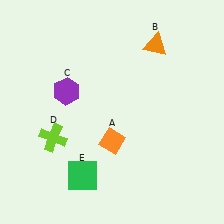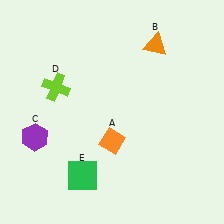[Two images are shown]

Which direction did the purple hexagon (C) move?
The purple hexagon (C) moved down.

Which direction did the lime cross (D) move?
The lime cross (D) moved up.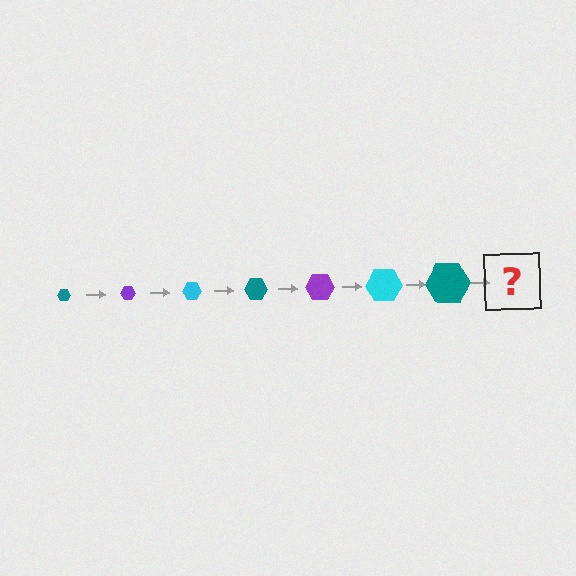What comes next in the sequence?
The next element should be a purple hexagon, larger than the previous one.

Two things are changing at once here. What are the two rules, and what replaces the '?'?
The two rules are that the hexagon grows larger each step and the color cycles through teal, purple, and cyan. The '?' should be a purple hexagon, larger than the previous one.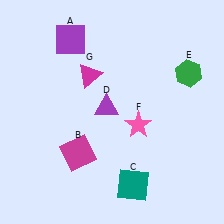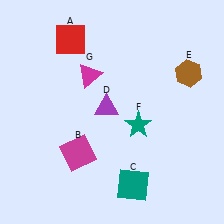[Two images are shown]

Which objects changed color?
A changed from purple to red. E changed from green to brown. F changed from pink to teal.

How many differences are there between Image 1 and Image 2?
There are 3 differences between the two images.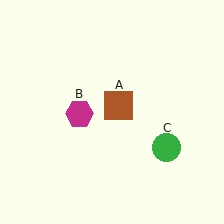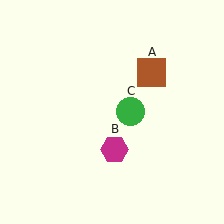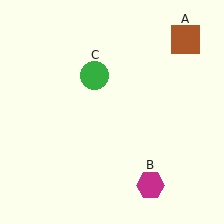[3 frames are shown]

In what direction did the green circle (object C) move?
The green circle (object C) moved up and to the left.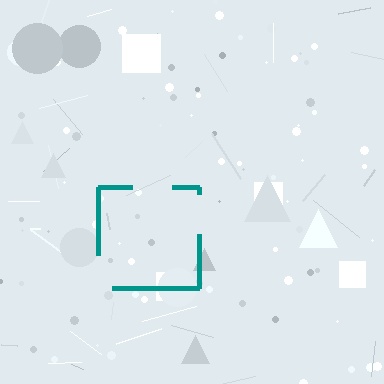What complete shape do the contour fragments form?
The contour fragments form a square.